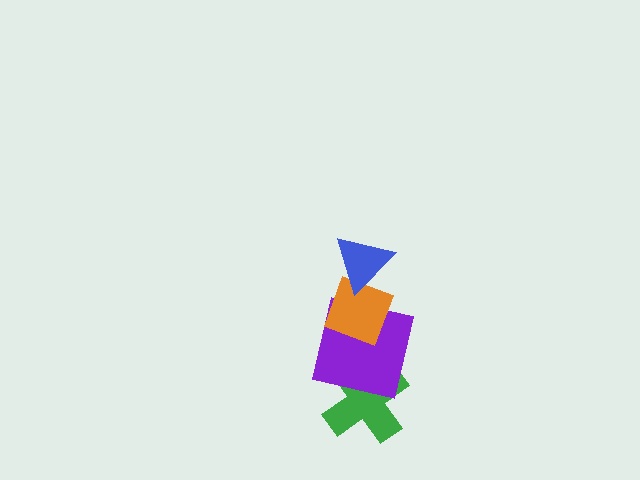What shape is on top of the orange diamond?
The blue triangle is on top of the orange diamond.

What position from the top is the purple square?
The purple square is 3rd from the top.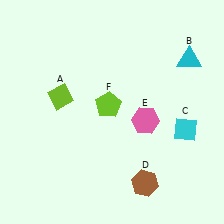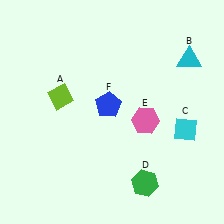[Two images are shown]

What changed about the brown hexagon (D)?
In Image 1, D is brown. In Image 2, it changed to green.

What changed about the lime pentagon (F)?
In Image 1, F is lime. In Image 2, it changed to blue.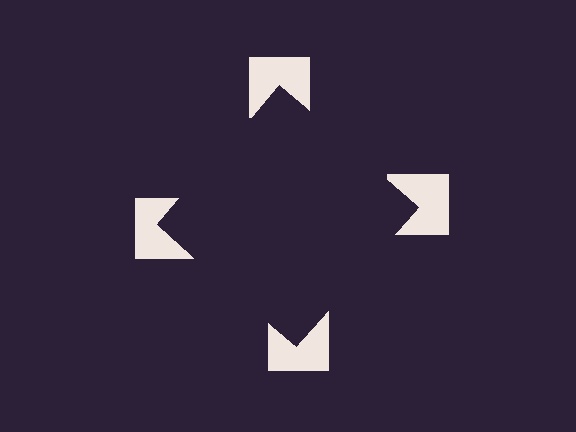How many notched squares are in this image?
There are 4 — one at each vertex of the illusory square.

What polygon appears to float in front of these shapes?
An illusory square — its edges are inferred from the aligned wedge cuts in the notched squares, not physically drawn.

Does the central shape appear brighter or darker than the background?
It typically appears slightly darker than the background, even though no actual brightness change is drawn.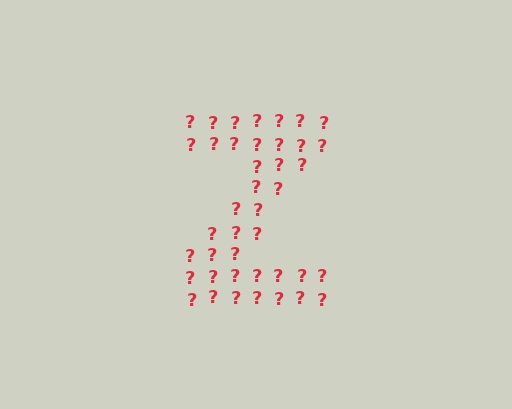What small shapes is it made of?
It is made of small question marks.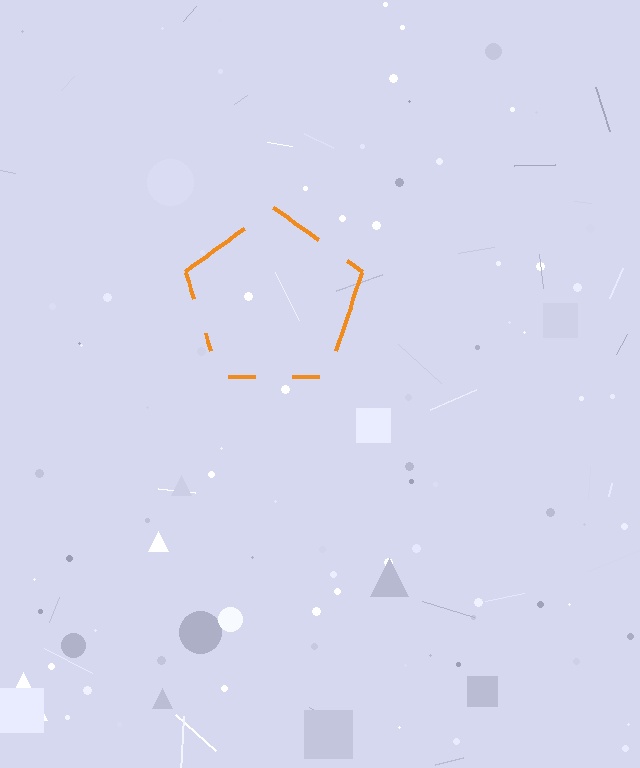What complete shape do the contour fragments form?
The contour fragments form a pentagon.